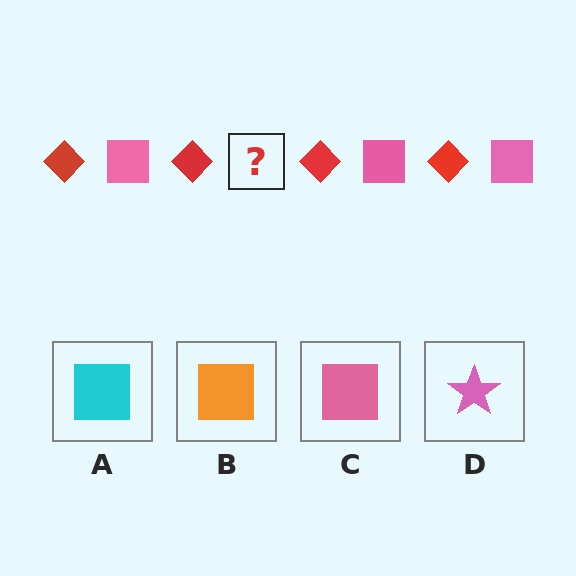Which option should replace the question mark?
Option C.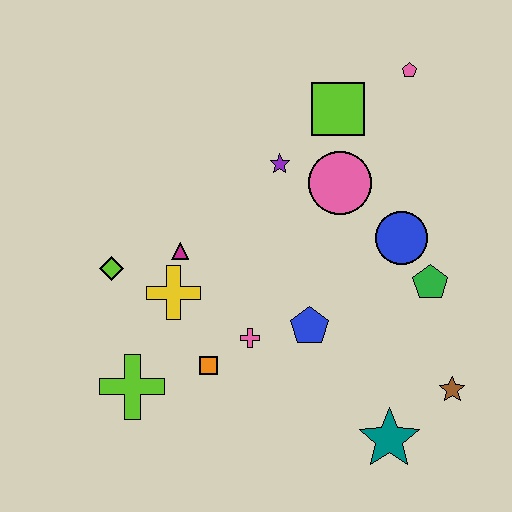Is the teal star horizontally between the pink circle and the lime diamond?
No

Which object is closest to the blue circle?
The green pentagon is closest to the blue circle.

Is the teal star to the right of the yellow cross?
Yes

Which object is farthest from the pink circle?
The lime cross is farthest from the pink circle.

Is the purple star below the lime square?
Yes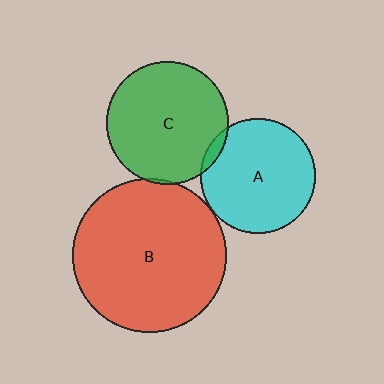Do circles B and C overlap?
Yes.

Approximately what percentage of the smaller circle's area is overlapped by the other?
Approximately 5%.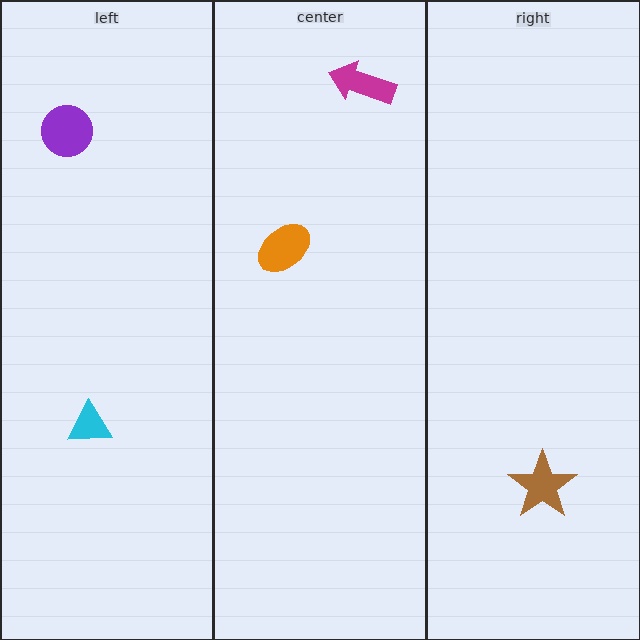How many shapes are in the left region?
2.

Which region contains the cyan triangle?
The left region.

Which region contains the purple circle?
The left region.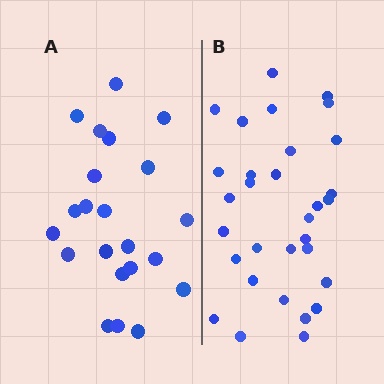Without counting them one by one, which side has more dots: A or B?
Region B (the right region) has more dots.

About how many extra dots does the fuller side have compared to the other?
Region B has roughly 8 or so more dots than region A.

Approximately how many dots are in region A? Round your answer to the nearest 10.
About 20 dots. (The exact count is 22, which rounds to 20.)